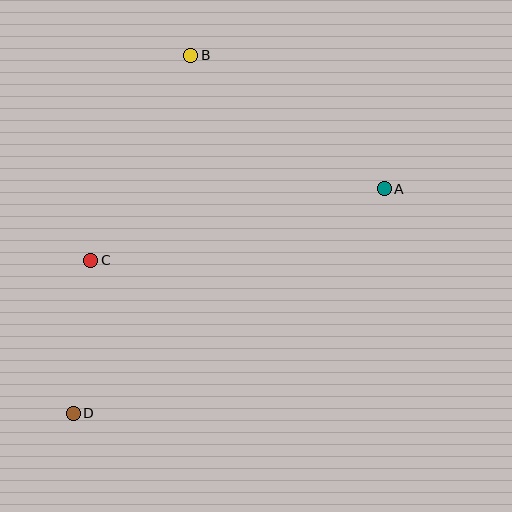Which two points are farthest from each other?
Points A and D are farthest from each other.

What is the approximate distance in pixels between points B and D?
The distance between B and D is approximately 377 pixels.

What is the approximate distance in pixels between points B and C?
The distance between B and C is approximately 228 pixels.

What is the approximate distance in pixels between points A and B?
The distance between A and B is approximately 235 pixels.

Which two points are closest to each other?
Points C and D are closest to each other.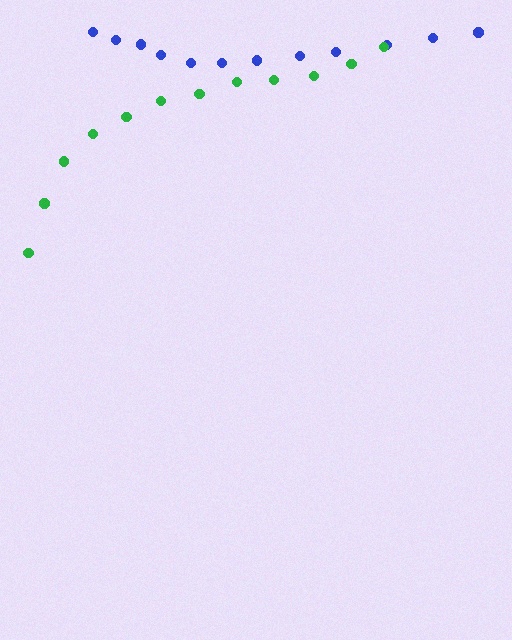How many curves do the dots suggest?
There are 2 distinct paths.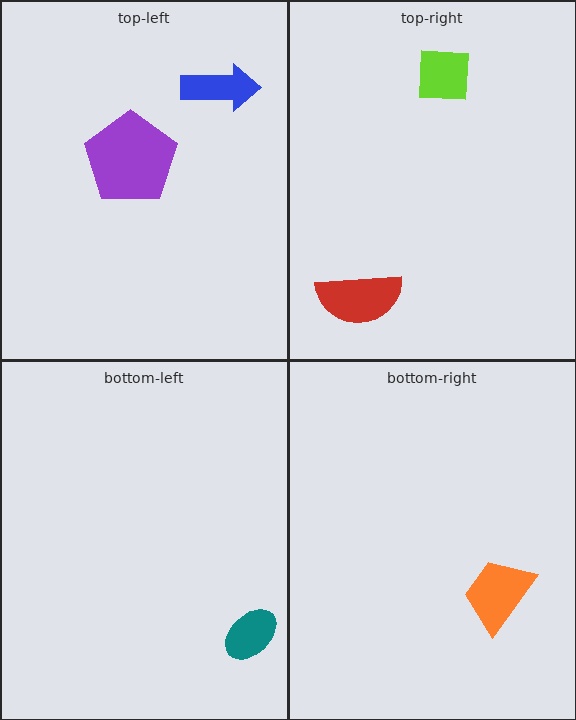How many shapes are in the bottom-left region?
1.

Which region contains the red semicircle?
The top-right region.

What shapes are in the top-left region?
The blue arrow, the purple pentagon.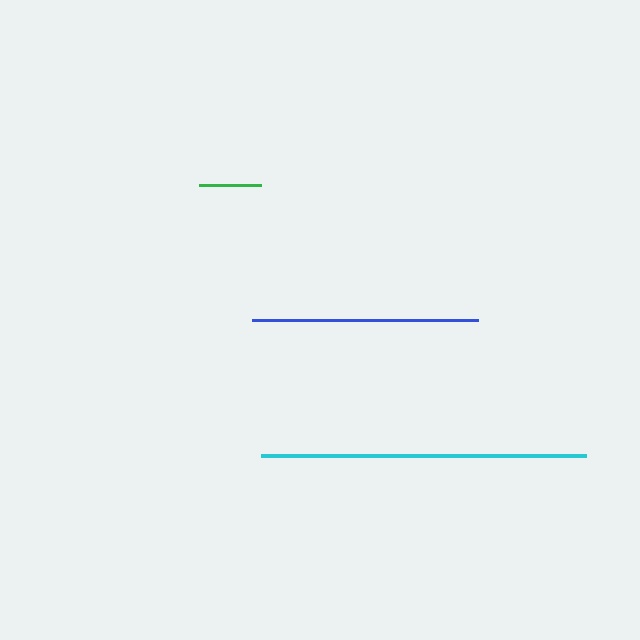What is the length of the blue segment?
The blue segment is approximately 226 pixels long.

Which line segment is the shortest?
The green line is the shortest at approximately 63 pixels.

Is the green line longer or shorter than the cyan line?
The cyan line is longer than the green line.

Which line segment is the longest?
The cyan line is the longest at approximately 324 pixels.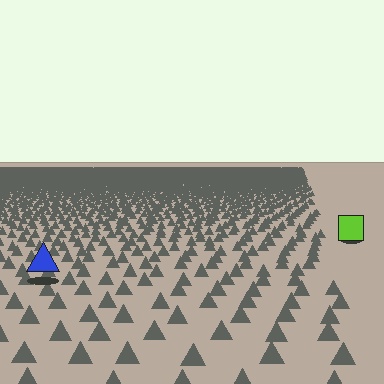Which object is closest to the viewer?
The blue triangle is closest. The texture marks near it are larger and more spread out.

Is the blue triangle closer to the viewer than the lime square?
Yes. The blue triangle is closer — you can tell from the texture gradient: the ground texture is coarser near it.